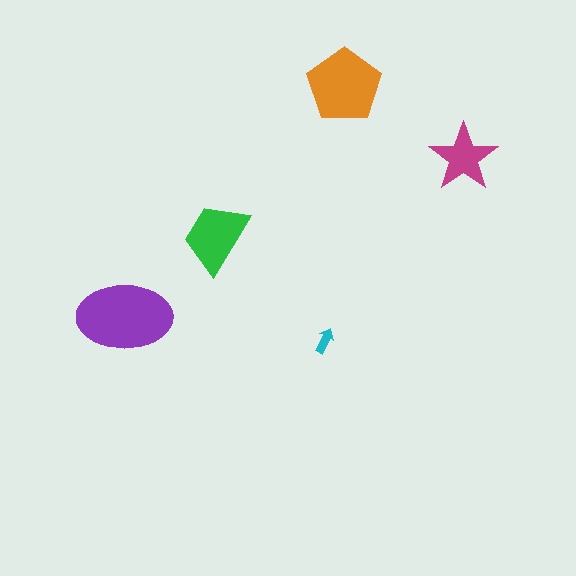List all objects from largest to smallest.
The purple ellipse, the orange pentagon, the green trapezoid, the magenta star, the cyan arrow.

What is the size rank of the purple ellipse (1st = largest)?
1st.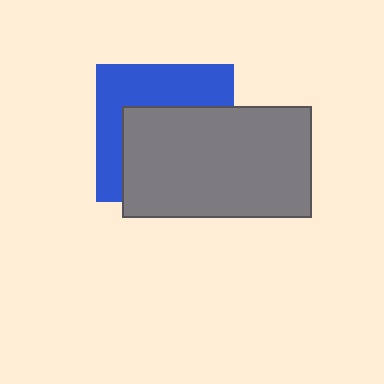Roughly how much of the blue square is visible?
A small part of it is visible (roughly 44%).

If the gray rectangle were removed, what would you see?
You would see the complete blue square.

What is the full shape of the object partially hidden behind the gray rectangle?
The partially hidden object is a blue square.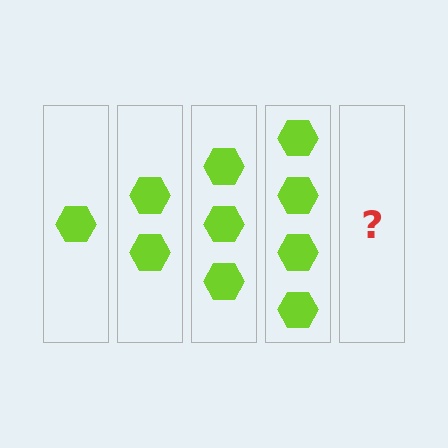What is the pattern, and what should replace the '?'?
The pattern is that each step adds one more hexagon. The '?' should be 5 hexagons.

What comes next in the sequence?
The next element should be 5 hexagons.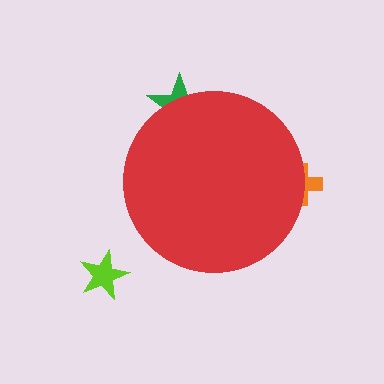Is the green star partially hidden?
Yes, the green star is partially hidden behind the red circle.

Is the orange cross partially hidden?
Yes, the orange cross is partially hidden behind the red circle.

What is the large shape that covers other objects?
A red circle.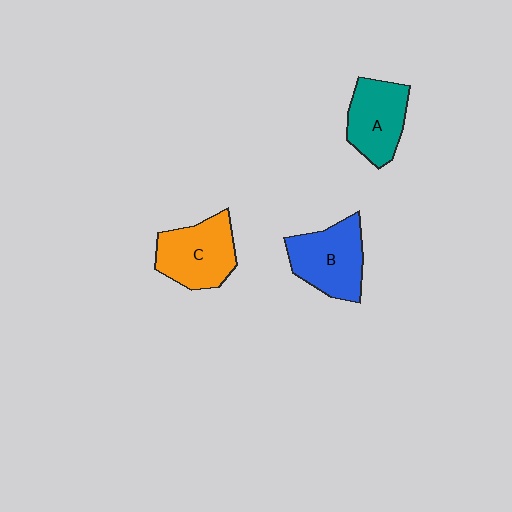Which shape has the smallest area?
Shape A (teal).